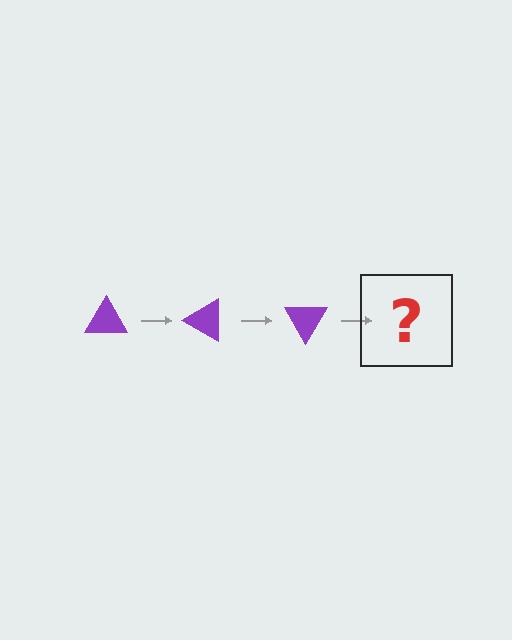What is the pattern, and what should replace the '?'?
The pattern is that the triangle rotates 30 degrees each step. The '?' should be a purple triangle rotated 90 degrees.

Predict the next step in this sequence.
The next step is a purple triangle rotated 90 degrees.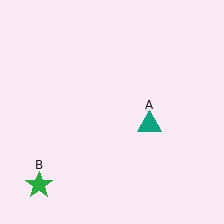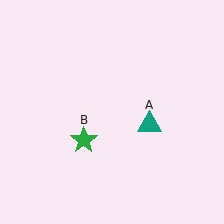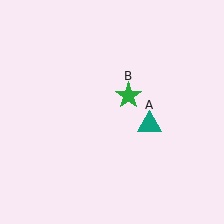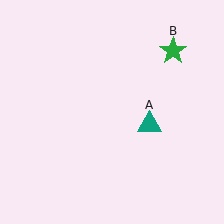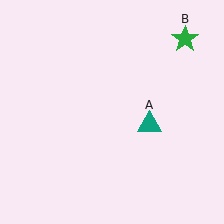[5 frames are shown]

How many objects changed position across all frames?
1 object changed position: green star (object B).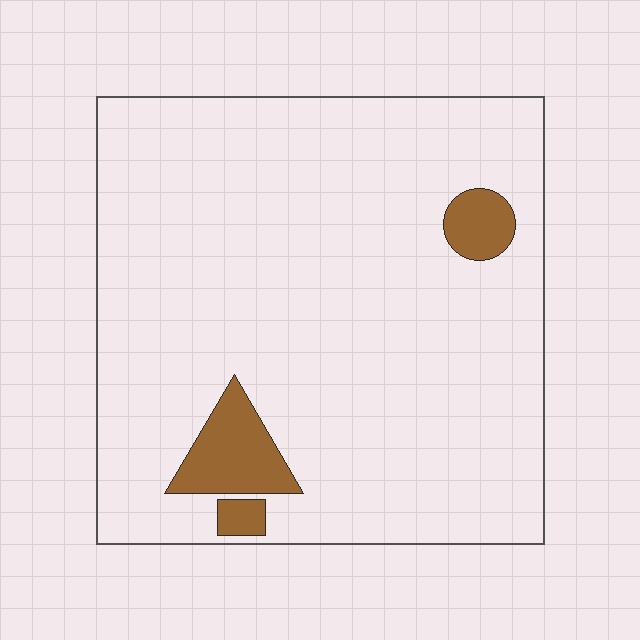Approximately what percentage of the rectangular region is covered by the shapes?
Approximately 5%.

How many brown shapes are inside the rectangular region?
3.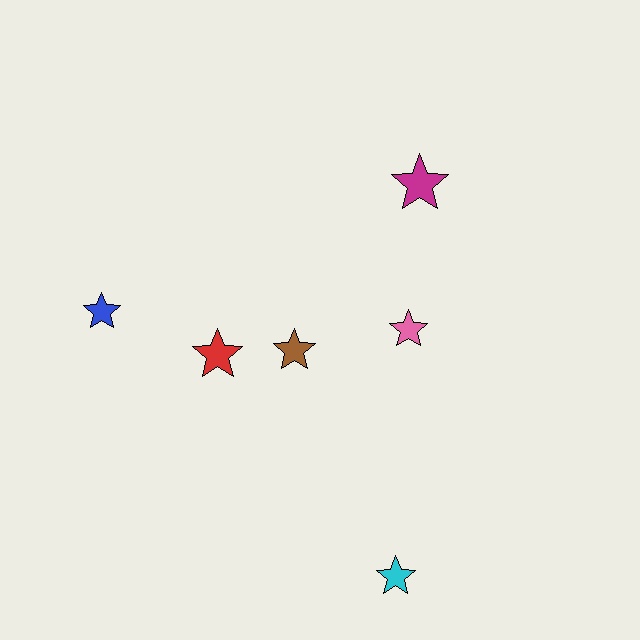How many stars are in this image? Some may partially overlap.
There are 6 stars.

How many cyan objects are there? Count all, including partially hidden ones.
There is 1 cyan object.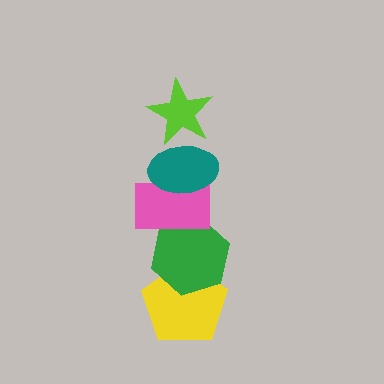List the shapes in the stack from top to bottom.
From top to bottom: the lime star, the teal ellipse, the pink rectangle, the green hexagon, the yellow pentagon.